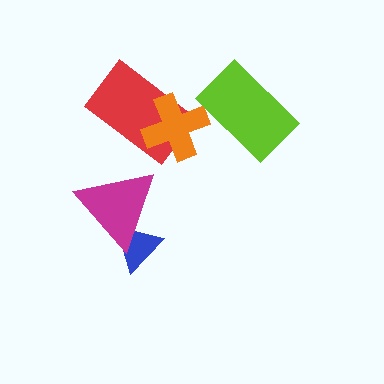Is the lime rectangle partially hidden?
No, no other shape covers it.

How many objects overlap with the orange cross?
1 object overlaps with the orange cross.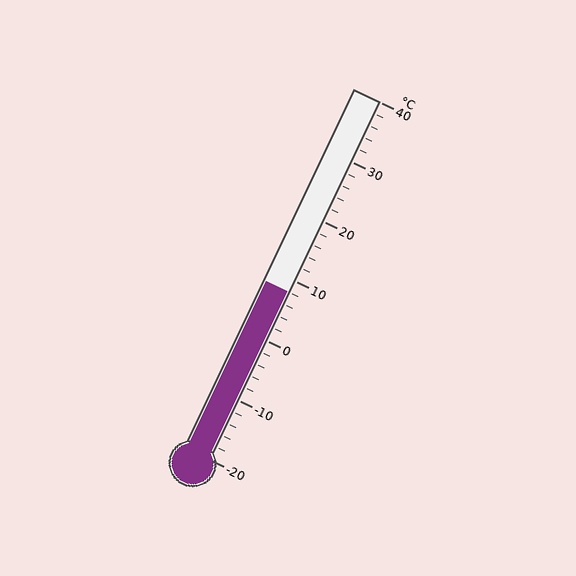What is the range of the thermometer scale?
The thermometer scale ranges from -20°C to 40°C.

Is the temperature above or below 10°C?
The temperature is below 10°C.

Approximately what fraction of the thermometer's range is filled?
The thermometer is filled to approximately 45% of its range.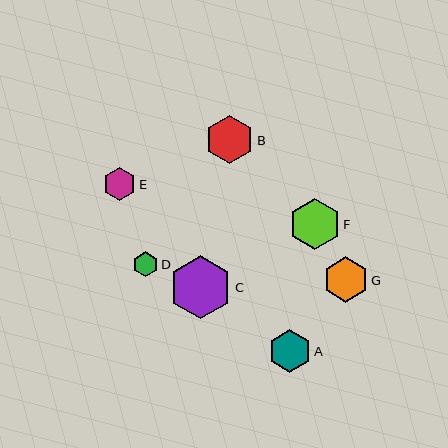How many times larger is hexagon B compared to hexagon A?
Hexagon B is approximately 1.1 times the size of hexagon A.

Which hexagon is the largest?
Hexagon C is the largest with a size of approximately 63 pixels.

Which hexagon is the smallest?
Hexagon D is the smallest with a size of approximately 25 pixels.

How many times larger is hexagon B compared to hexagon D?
Hexagon B is approximately 1.9 times the size of hexagon D.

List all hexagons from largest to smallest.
From largest to smallest: C, F, B, G, A, E, D.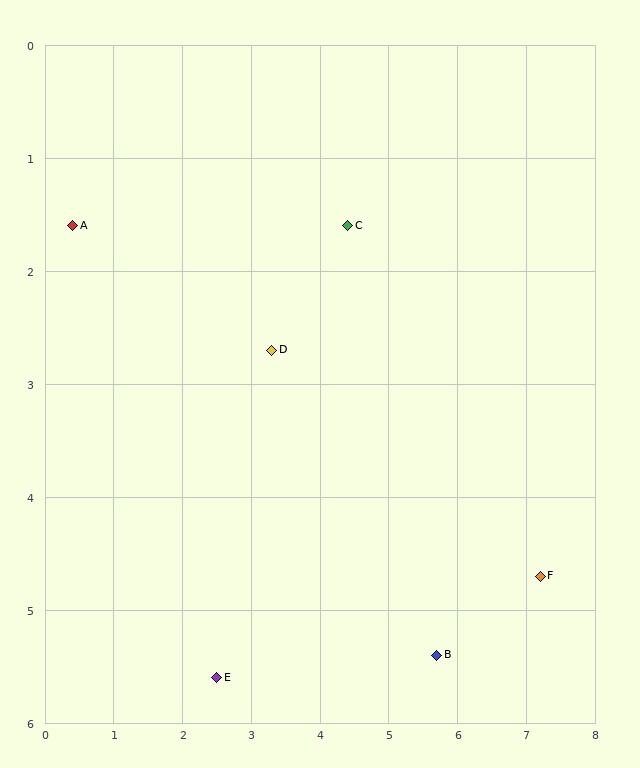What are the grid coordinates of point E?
Point E is at approximately (2.5, 5.6).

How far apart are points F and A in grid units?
Points F and A are about 7.5 grid units apart.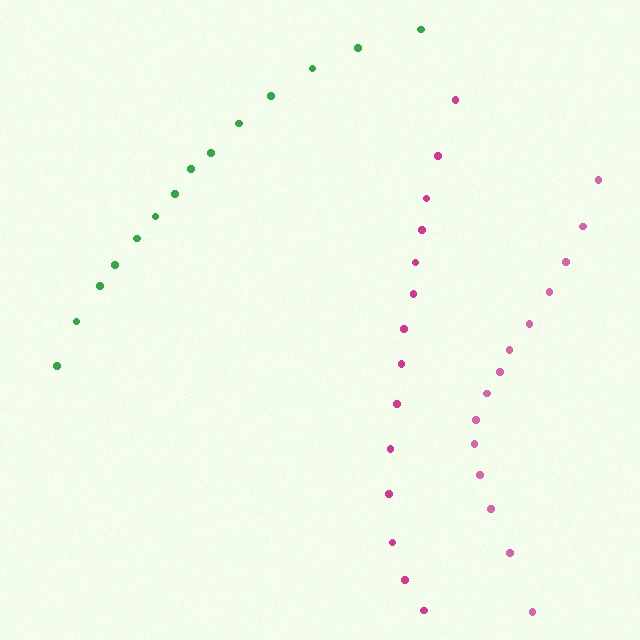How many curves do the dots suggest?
There are 3 distinct paths.